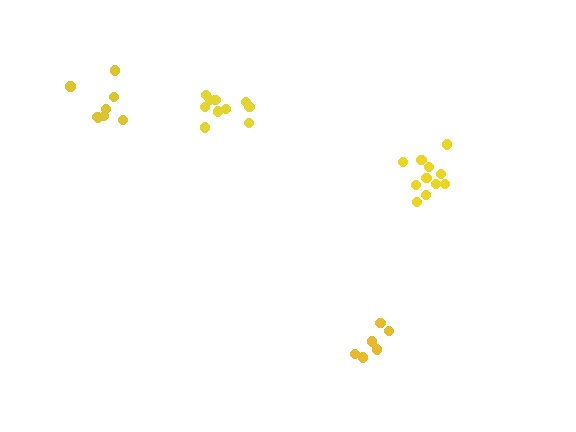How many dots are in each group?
Group 1: 8 dots, Group 2: 10 dots, Group 3: 7 dots, Group 4: 11 dots (36 total).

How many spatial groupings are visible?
There are 4 spatial groupings.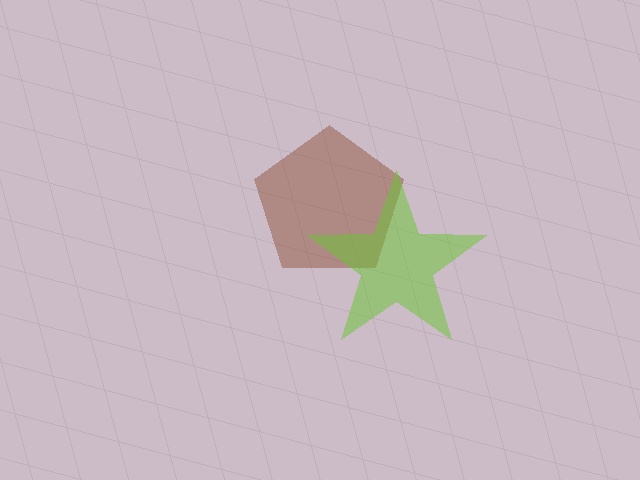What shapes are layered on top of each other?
The layered shapes are: a brown pentagon, a lime star.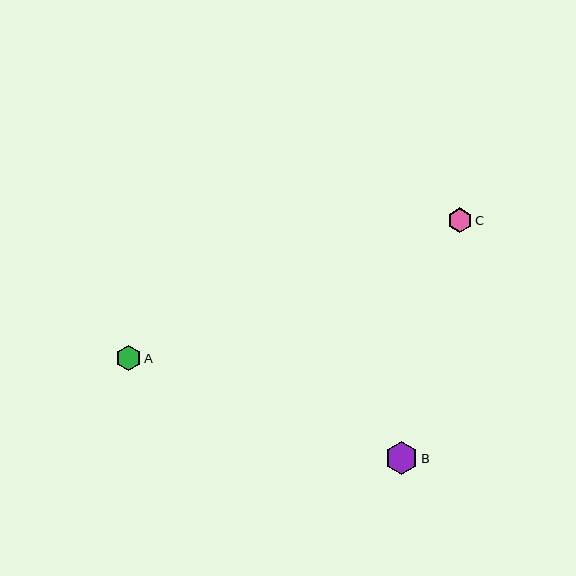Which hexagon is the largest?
Hexagon B is the largest with a size of approximately 33 pixels.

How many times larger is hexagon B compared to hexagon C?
Hexagon B is approximately 1.3 times the size of hexagon C.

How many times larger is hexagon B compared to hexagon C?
Hexagon B is approximately 1.3 times the size of hexagon C.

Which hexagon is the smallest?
Hexagon C is the smallest with a size of approximately 25 pixels.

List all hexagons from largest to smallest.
From largest to smallest: B, A, C.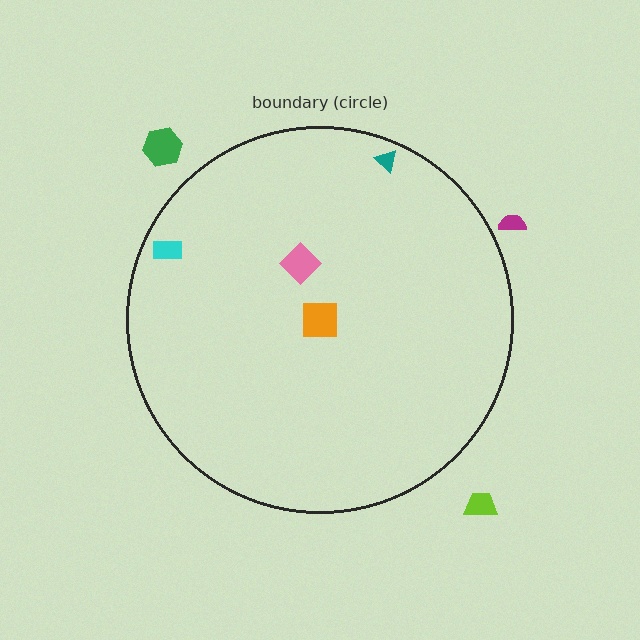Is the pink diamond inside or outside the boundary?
Inside.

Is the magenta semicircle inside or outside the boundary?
Outside.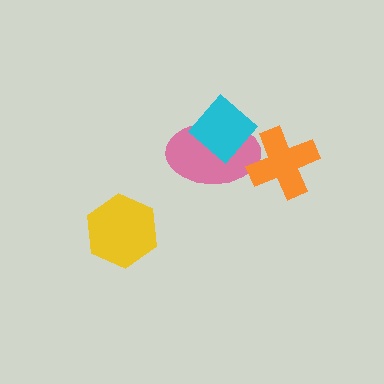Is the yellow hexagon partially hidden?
No, no other shape covers it.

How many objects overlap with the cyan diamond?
1 object overlaps with the cyan diamond.